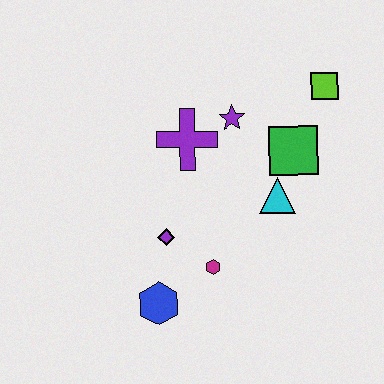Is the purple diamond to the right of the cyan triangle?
No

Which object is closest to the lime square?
The green square is closest to the lime square.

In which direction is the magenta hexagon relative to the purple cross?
The magenta hexagon is below the purple cross.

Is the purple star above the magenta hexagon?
Yes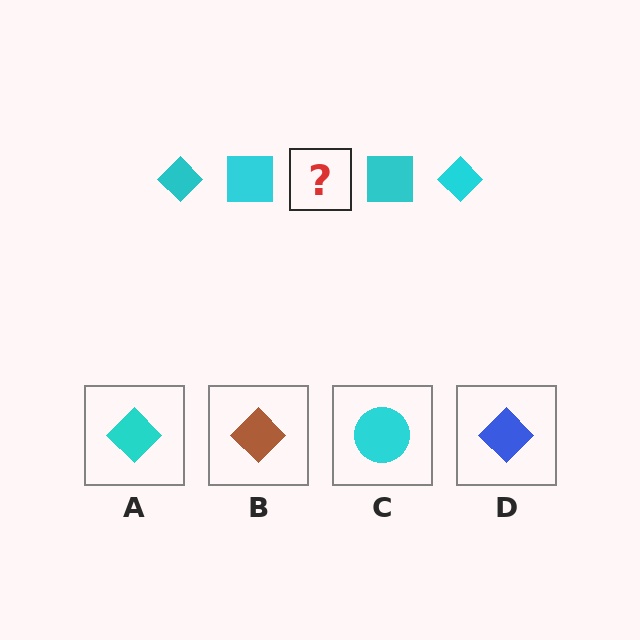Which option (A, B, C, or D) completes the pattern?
A.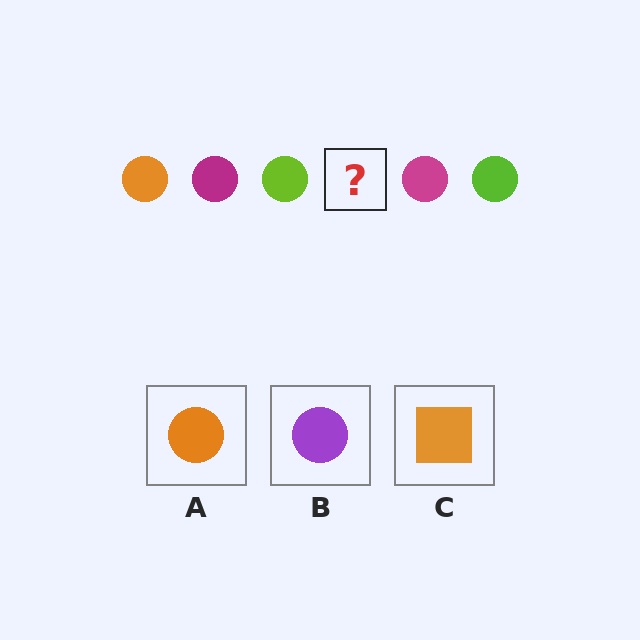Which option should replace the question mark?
Option A.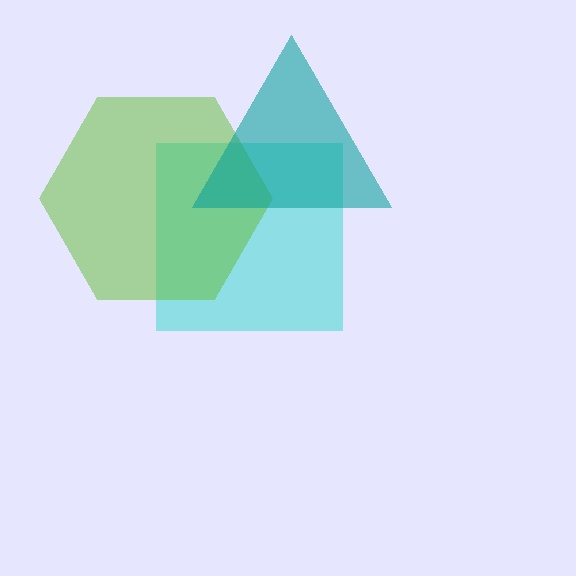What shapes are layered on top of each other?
The layered shapes are: a cyan square, a lime hexagon, a teal triangle.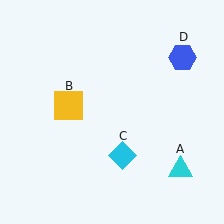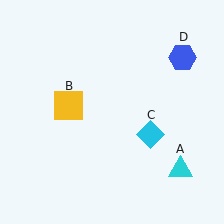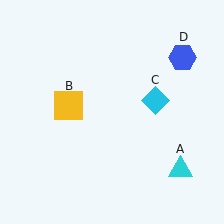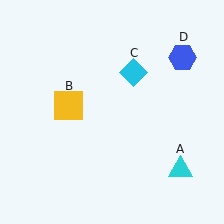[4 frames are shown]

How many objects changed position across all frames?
1 object changed position: cyan diamond (object C).